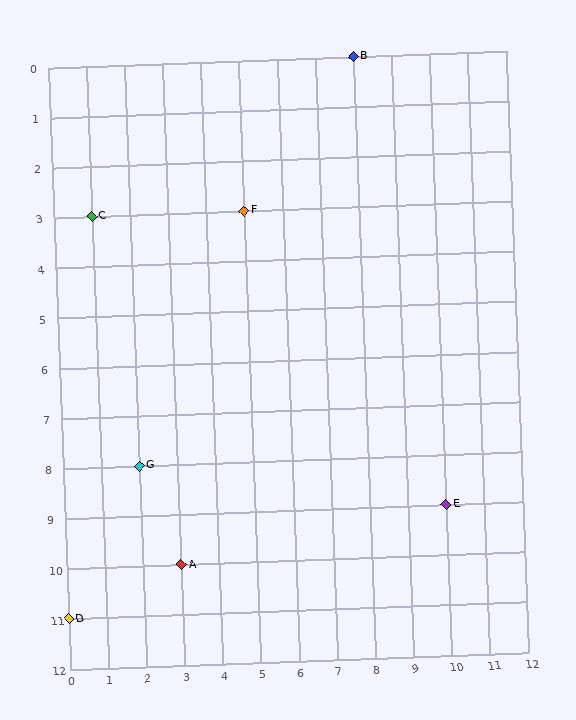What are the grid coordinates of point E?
Point E is at grid coordinates (10, 9).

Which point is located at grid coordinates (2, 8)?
Point G is at (2, 8).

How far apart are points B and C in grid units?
Points B and C are 7 columns and 3 rows apart (about 7.6 grid units diagonally).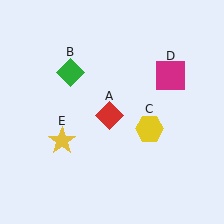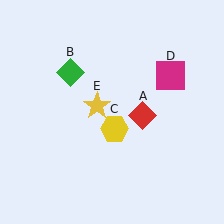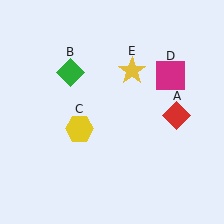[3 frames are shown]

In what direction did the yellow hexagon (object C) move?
The yellow hexagon (object C) moved left.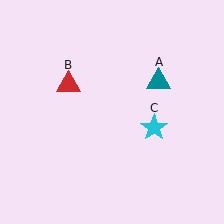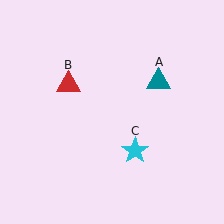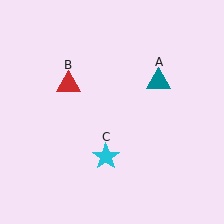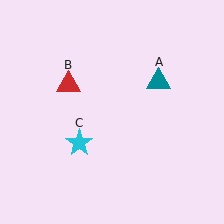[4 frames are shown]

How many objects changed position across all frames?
1 object changed position: cyan star (object C).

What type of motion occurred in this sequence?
The cyan star (object C) rotated clockwise around the center of the scene.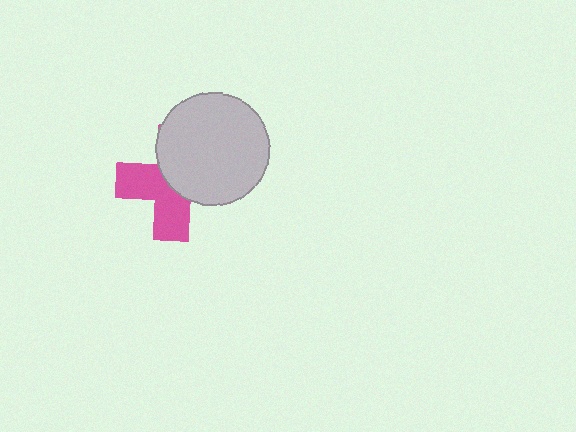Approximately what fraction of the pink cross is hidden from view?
Roughly 52% of the pink cross is hidden behind the light gray circle.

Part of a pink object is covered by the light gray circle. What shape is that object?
It is a cross.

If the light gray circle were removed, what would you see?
You would see the complete pink cross.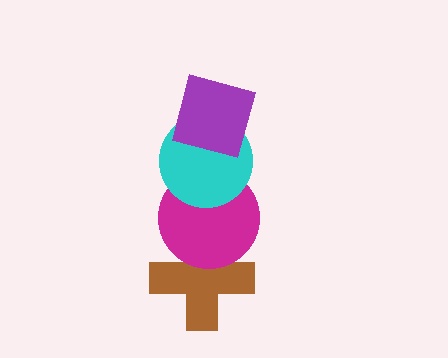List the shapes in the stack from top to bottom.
From top to bottom: the purple square, the cyan circle, the magenta circle, the brown cross.